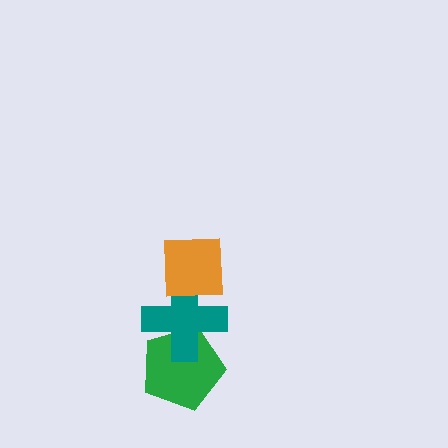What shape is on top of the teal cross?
The orange square is on top of the teal cross.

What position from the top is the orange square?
The orange square is 1st from the top.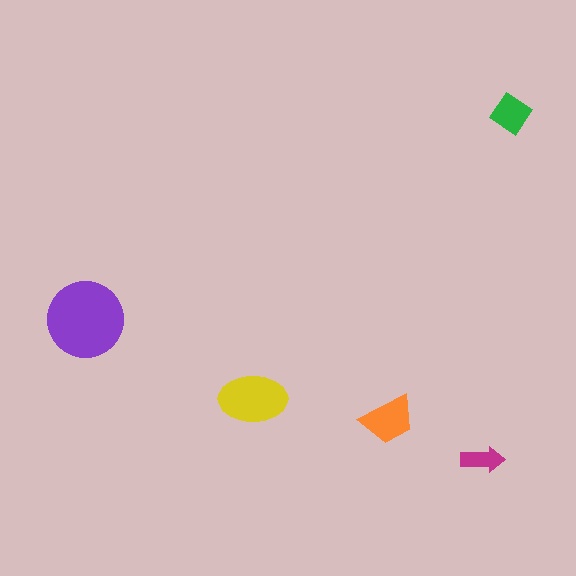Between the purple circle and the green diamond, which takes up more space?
The purple circle.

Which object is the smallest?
The magenta arrow.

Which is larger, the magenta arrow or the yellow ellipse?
The yellow ellipse.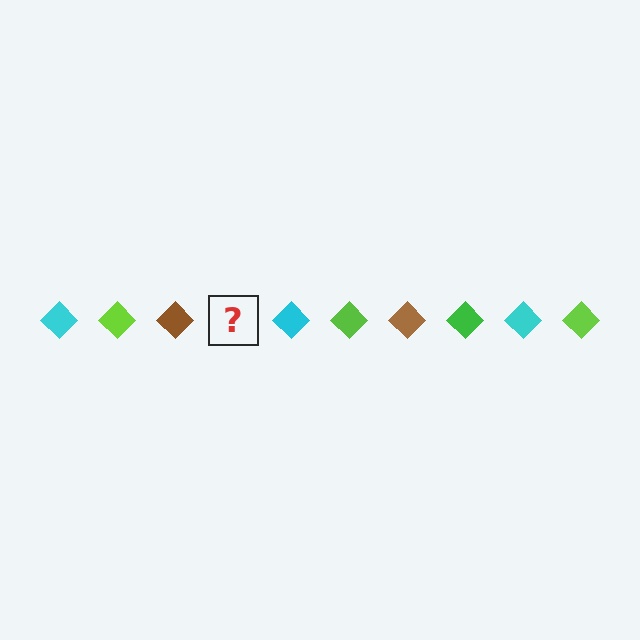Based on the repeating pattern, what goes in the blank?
The blank should be a green diamond.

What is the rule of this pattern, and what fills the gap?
The rule is that the pattern cycles through cyan, lime, brown, green diamonds. The gap should be filled with a green diamond.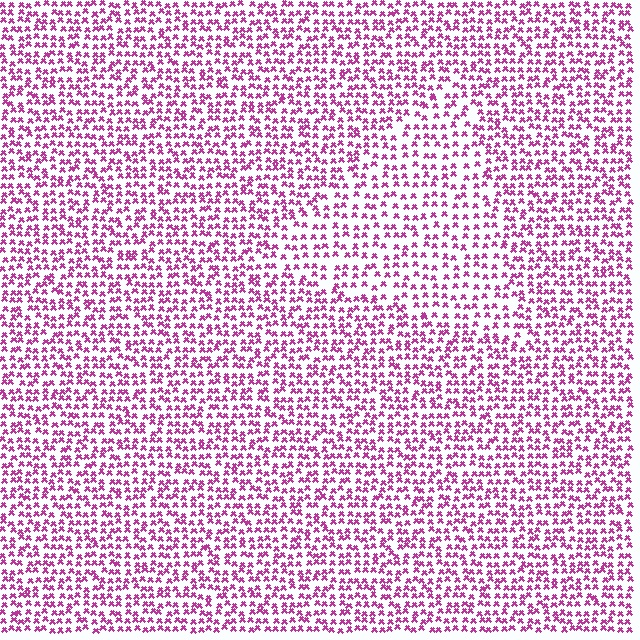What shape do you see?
I see a triangle.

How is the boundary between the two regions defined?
The boundary is defined by a change in element density (approximately 1.5x ratio). All elements are the same color, size, and shape.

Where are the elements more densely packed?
The elements are more densely packed outside the triangle boundary.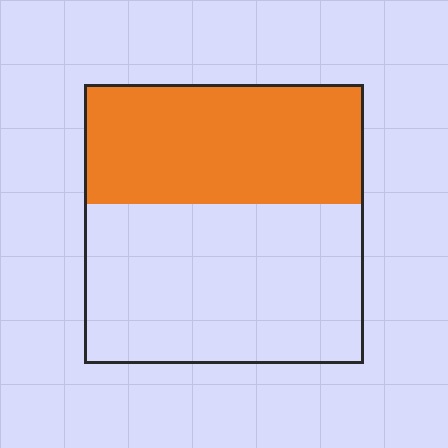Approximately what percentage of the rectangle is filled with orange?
Approximately 45%.